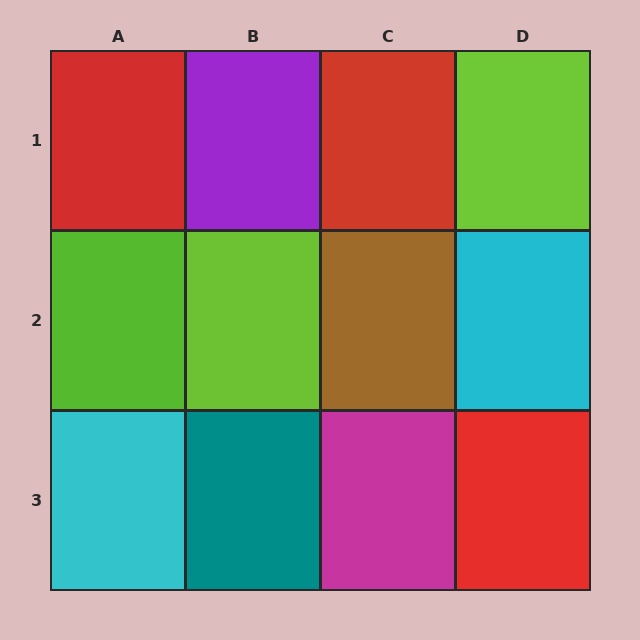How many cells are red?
3 cells are red.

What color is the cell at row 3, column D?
Red.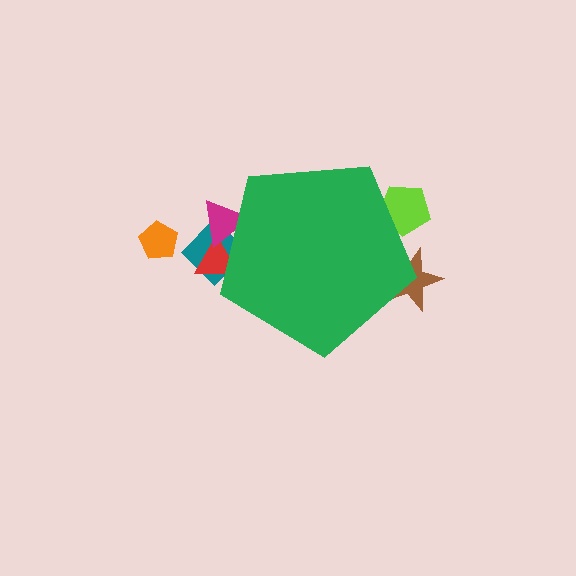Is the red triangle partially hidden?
Yes, the red triangle is partially hidden behind the green pentagon.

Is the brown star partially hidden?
Yes, the brown star is partially hidden behind the green pentagon.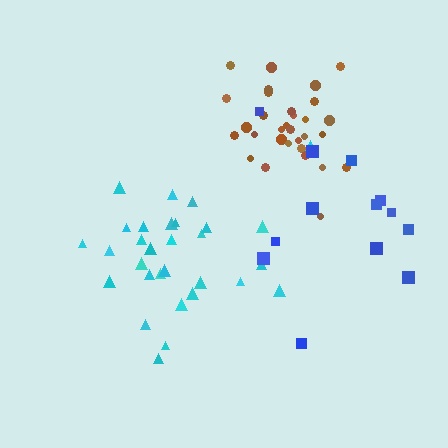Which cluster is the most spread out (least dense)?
Blue.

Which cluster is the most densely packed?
Brown.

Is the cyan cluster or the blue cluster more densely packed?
Cyan.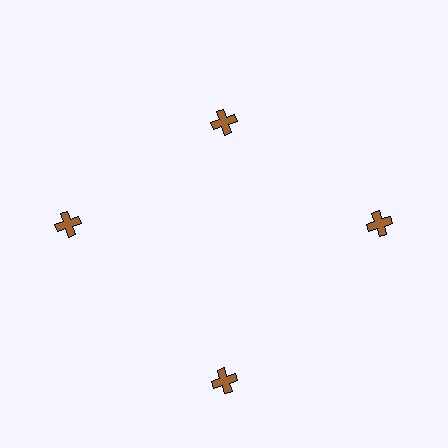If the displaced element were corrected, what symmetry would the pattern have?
It would have 4-fold rotational symmetry — the pattern would map onto itself every 90 degrees.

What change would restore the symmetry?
The symmetry would be restored by moving it outward, back onto the ring so that all 4 crosses sit at equal angles and equal distance from the center.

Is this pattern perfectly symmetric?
No. The 4 brown crosses are arranged in a ring, but one element near the 12 o'clock position is pulled inward toward the center, breaking the 4-fold rotational symmetry.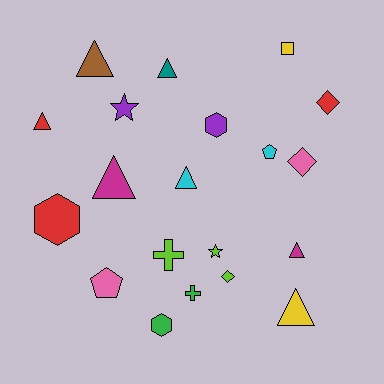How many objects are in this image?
There are 20 objects.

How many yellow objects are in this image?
There are 2 yellow objects.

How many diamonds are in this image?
There are 3 diamonds.